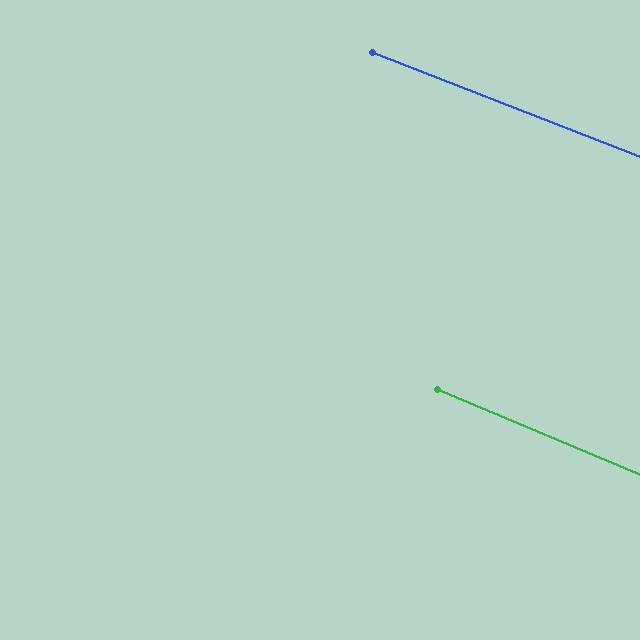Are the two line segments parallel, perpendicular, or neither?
Parallel — their directions differ by only 1.6°.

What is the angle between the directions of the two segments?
Approximately 2 degrees.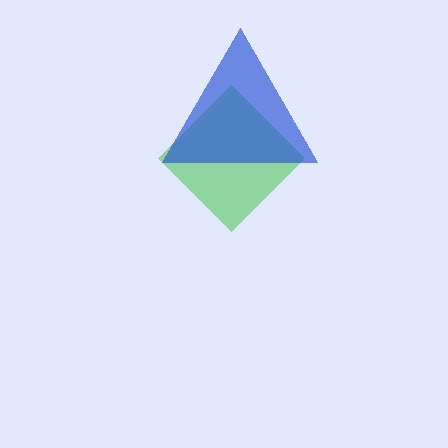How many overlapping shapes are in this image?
There are 2 overlapping shapes in the image.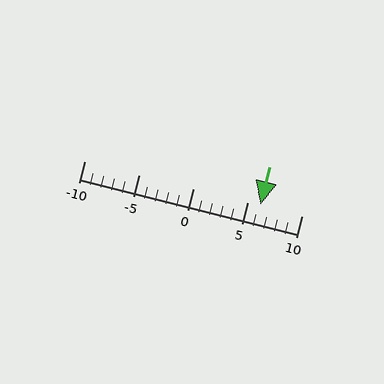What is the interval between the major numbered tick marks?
The major tick marks are spaced 5 units apart.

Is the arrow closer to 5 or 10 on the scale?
The arrow is closer to 5.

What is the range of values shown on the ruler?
The ruler shows values from -10 to 10.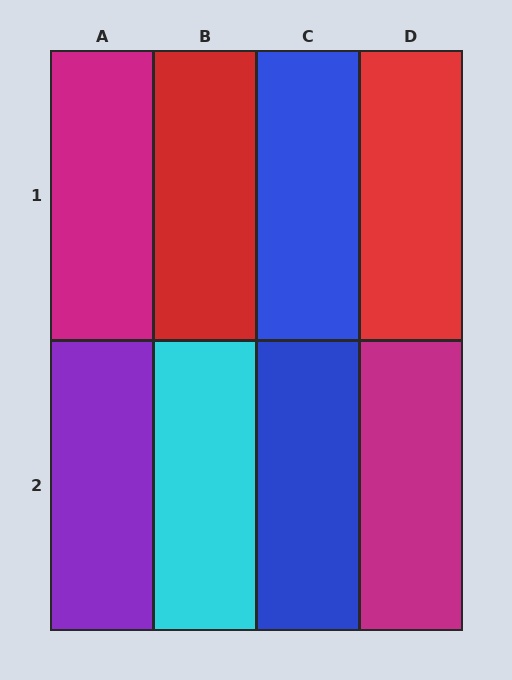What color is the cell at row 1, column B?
Red.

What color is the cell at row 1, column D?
Red.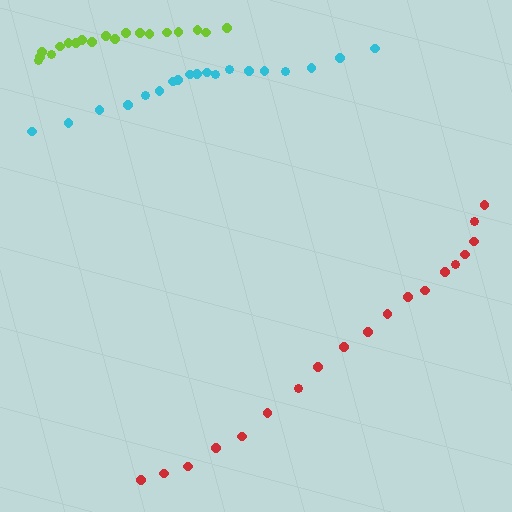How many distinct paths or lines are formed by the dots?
There are 3 distinct paths.